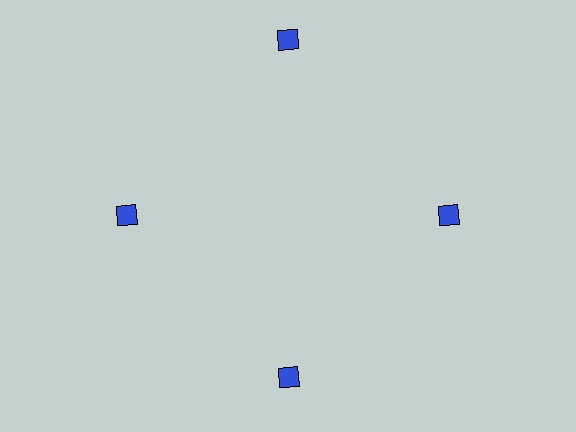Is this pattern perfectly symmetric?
No. The 4 blue squares are arranged in a ring, but one element near the 12 o'clock position is pushed outward from the center, breaking the 4-fold rotational symmetry.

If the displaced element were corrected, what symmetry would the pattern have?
It would have 4-fold rotational symmetry — the pattern would map onto itself every 90 degrees.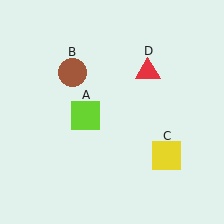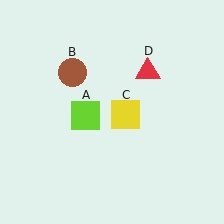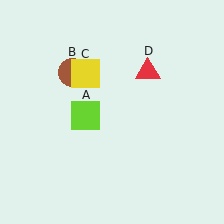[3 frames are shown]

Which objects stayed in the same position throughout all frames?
Lime square (object A) and brown circle (object B) and red triangle (object D) remained stationary.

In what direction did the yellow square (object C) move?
The yellow square (object C) moved up and to the left.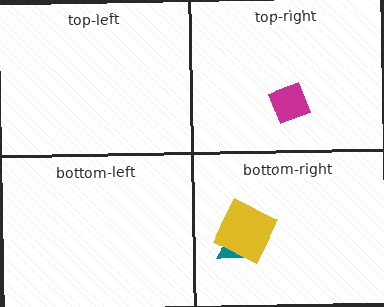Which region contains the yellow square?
The bottom-right region.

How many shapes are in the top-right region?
1.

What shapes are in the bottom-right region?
The teal triangle, the yellow square.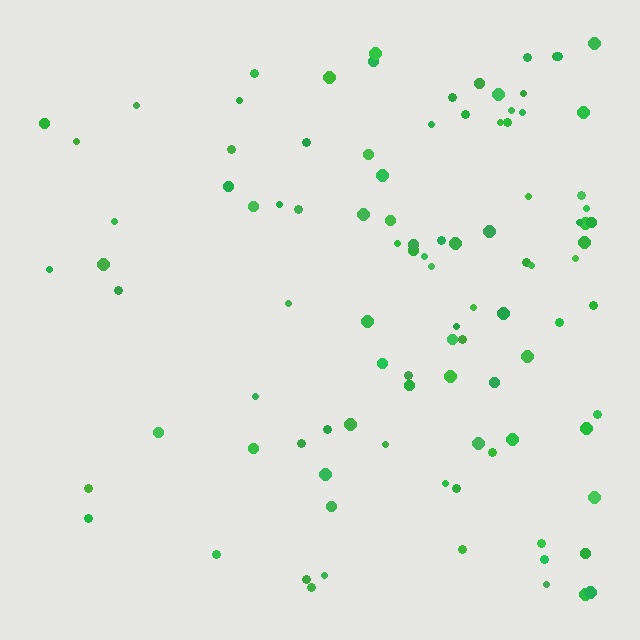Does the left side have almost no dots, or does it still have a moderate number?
Still a moderate number, just noticeably fewer than the right.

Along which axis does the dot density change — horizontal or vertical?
Horizontal.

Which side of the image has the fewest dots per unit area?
The left.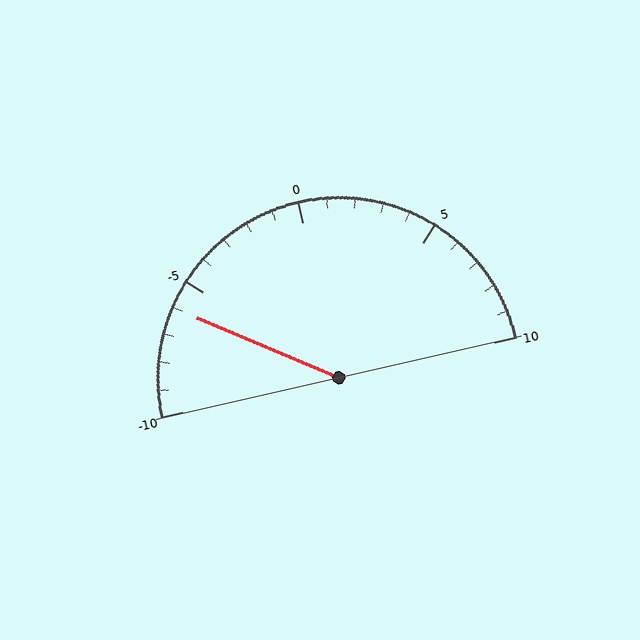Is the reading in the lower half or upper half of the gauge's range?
The reading is in the lower half of the range (-10 to 10).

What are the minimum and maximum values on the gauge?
The gauge ranges from -10 to 10.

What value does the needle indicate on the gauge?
The needle indicates approximately -6.